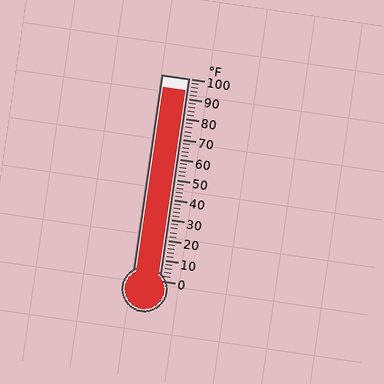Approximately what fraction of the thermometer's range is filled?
The thermometer is filled to approximately 95% of its range.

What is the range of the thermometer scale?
The thermometer scale ranges from 0°F to 100°F.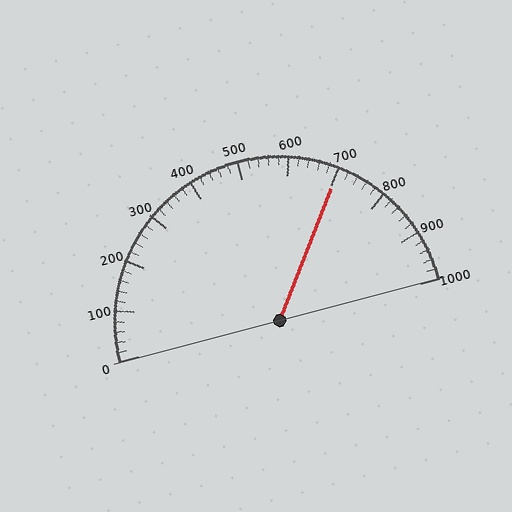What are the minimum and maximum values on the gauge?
The gauge ranges from 0 to 1000.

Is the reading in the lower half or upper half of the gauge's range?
The reading is in the upper half of the range (0 to 1000).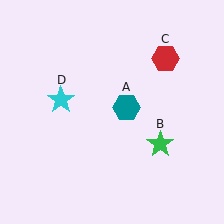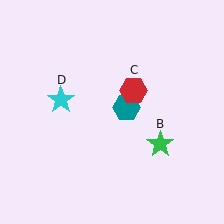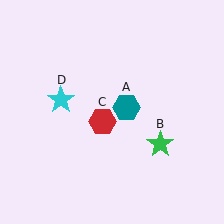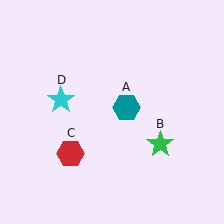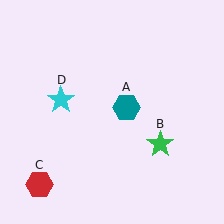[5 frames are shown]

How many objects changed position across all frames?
1 object changed position: red hexagon (object C).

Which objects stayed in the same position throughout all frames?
Teal hexagon (object A) and green star (object B) and cyan star (object D) remained stationary.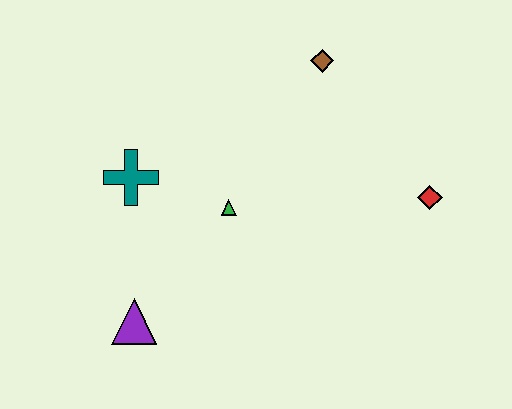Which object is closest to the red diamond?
The brown diamond is closest to the red diamond.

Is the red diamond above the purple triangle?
Yes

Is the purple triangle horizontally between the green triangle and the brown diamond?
No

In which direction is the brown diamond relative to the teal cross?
The brown diamond is to the right of the teal cross.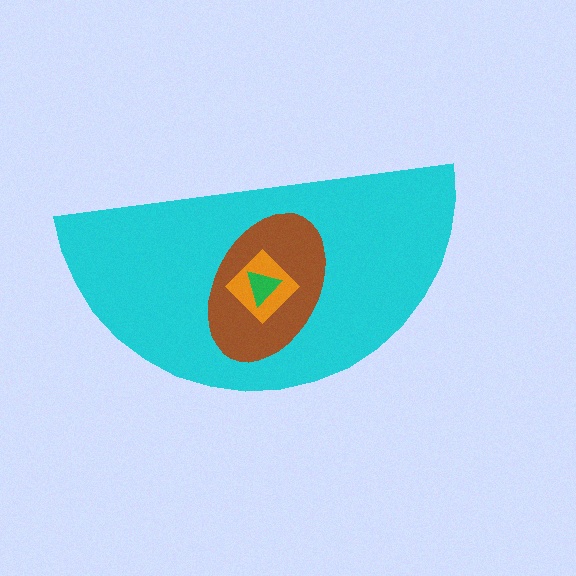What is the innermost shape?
The green triangle.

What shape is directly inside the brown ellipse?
The orange diamond.